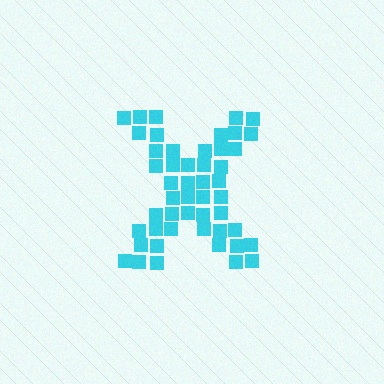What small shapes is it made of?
It is made of small squares.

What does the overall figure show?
The overall figure shows the letter X.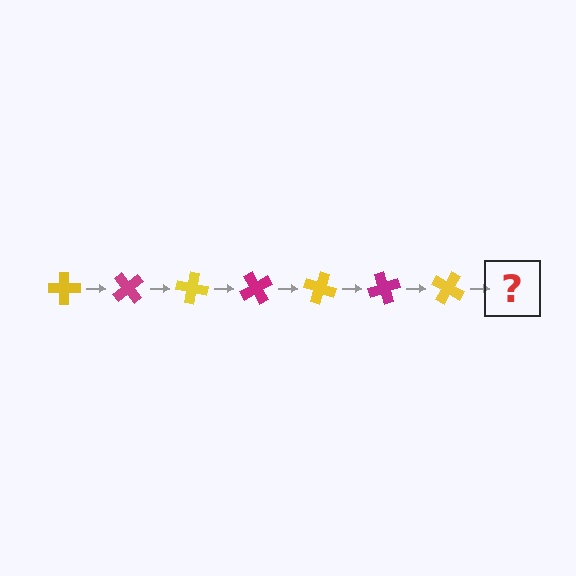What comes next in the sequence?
The next element should be a magenta cross, rotated 350 degrees from the start.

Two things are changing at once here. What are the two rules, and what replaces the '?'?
The two rules are that it rotates 50 degrees each step and the color cycles through yellow and magenta. The '?' should be a magenta cross, rotated 350 degrees from the start.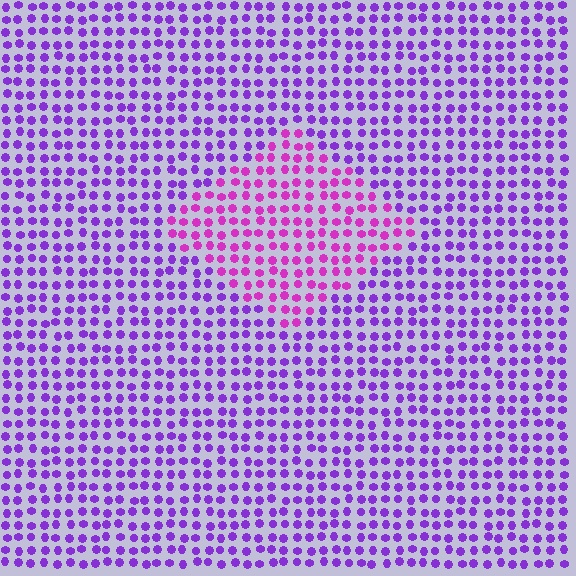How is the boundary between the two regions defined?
The boundary is defined purely by a slight shift in hue (about 36 degrees). Spacing, size, and orientation are identical on both sides.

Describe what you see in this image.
The image is filled with small purple elements in a uniform arrangement. A diamond-shaped region is visible where the elements are tinted to a slightly different hue, forming a subtle color boundary.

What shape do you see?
I see a diamond.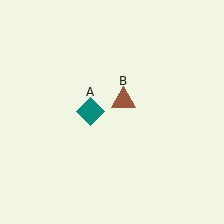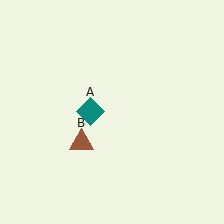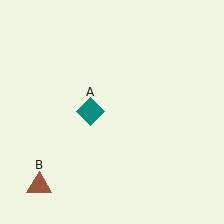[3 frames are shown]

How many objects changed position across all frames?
1 object changed position: brown triangle (object B).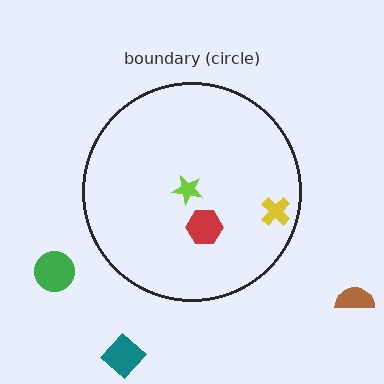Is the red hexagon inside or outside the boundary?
Inside.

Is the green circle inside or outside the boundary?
Outside.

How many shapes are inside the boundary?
3 inside, 3 outside.